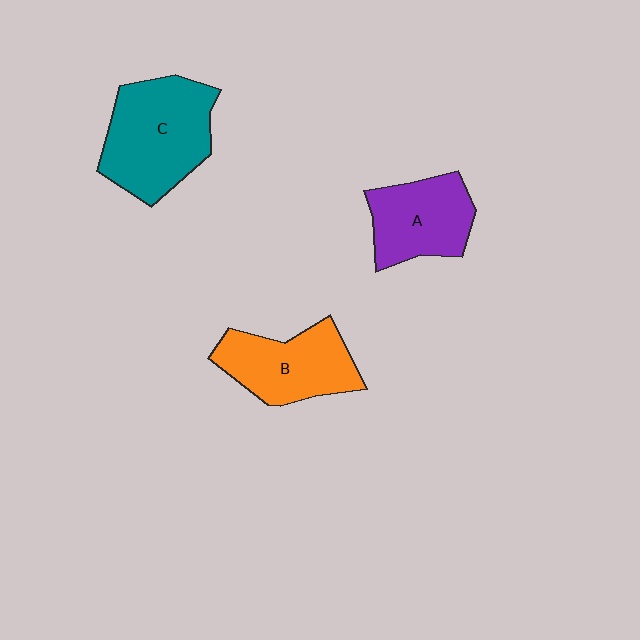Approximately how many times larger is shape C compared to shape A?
Approximately 1.4 times.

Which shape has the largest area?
Shape C (teal).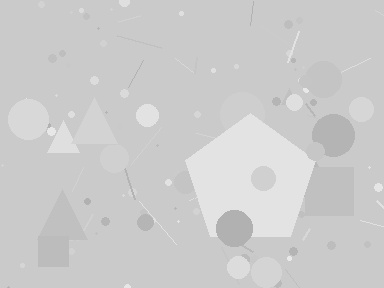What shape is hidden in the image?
A pentagon is hidden in the image.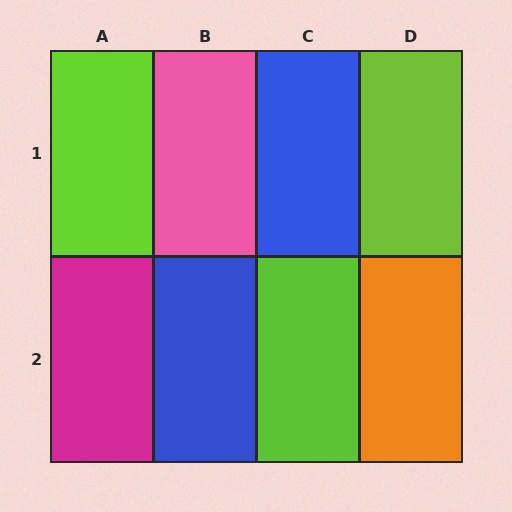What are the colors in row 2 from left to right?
Magenta, blue, lime, orange.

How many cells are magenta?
1 cell is magenta.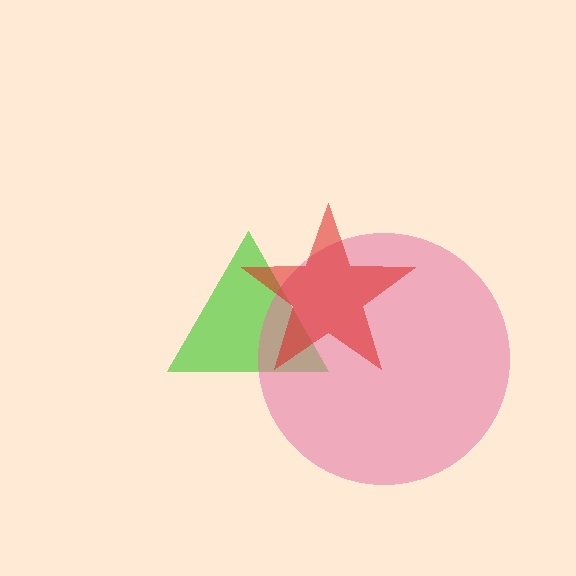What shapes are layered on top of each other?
The layered shapes are: a lime triangle, a pink circle, a red star.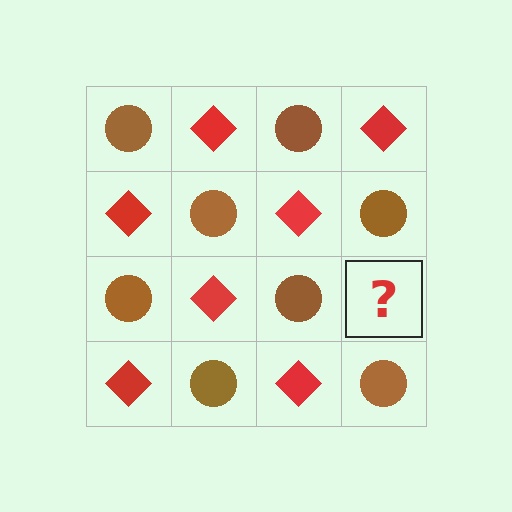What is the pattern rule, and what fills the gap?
The rule is that it alternates brown circle and red diamond in a checkerboard pattern. The gap should be filled with a red diamond.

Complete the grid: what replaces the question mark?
The question mark should be replaced with a red diamond.